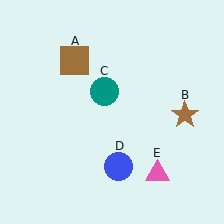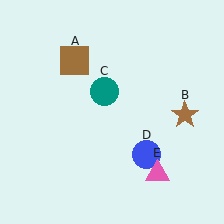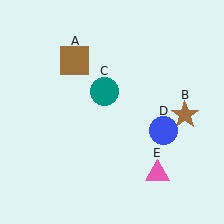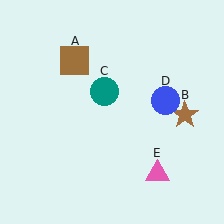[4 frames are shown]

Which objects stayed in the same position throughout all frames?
Brown square (object A) and brown star (object B) and teal circle (object C) and pink triangle (object E) remained stationary.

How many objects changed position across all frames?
1 object changed position: blue circle (object D).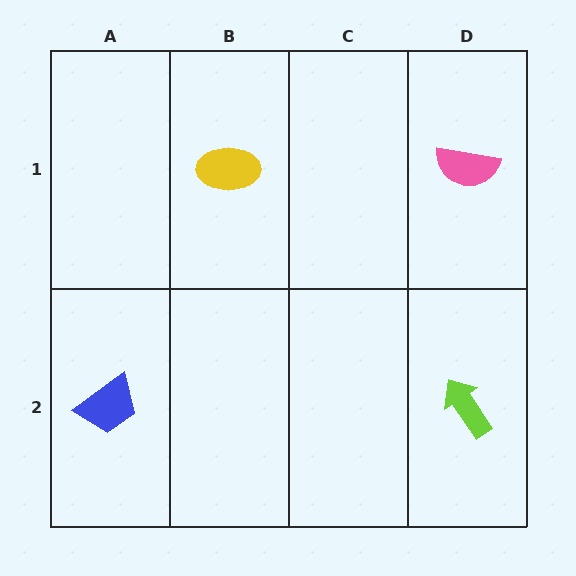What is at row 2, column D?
A lime arrow.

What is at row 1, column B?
A yellow ellipse.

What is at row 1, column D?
A pink semicircle.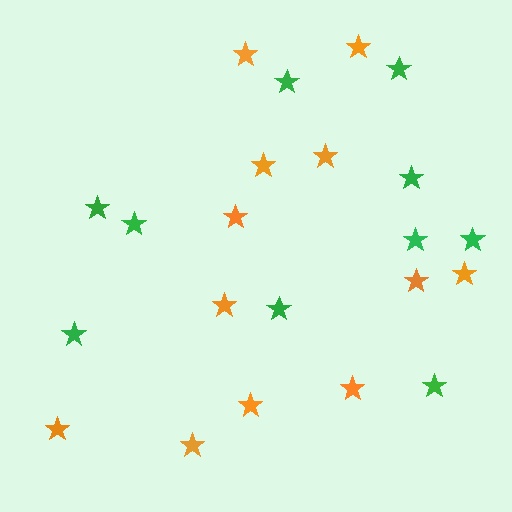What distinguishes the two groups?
There are 2 groups: one group of green stars (10) and one group of orange stars (12).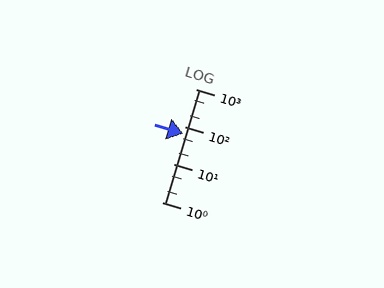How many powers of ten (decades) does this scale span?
The scale spans 3 decades, from 1 to 1000.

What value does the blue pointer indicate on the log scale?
The pointer indicates approximately 66.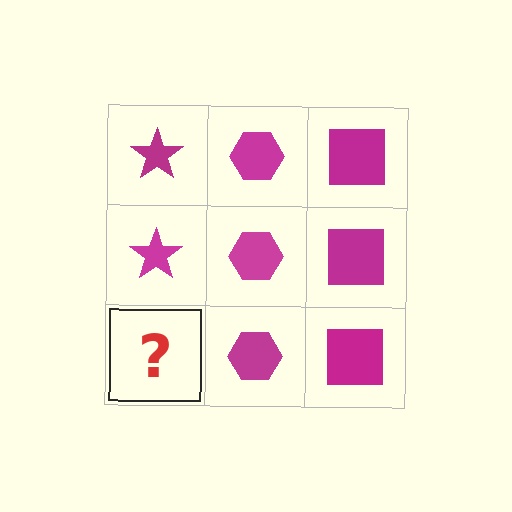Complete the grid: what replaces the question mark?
The question mark should be replaced with a magenta star.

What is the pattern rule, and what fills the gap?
The rule is that each column has a consistent shape. The gap should be filled with a magenta star.